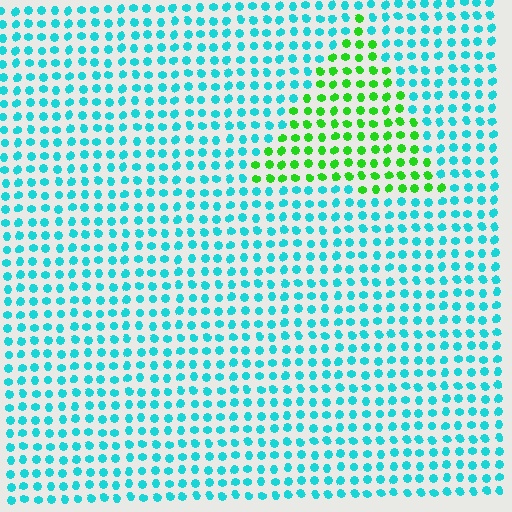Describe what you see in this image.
The image is filled with small cyan elements in a uniform arrangement. A triangle-shaped region is visible where the elements are tinted to a slightly different hue, forming a subtle color boundary.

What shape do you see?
I see a triangle.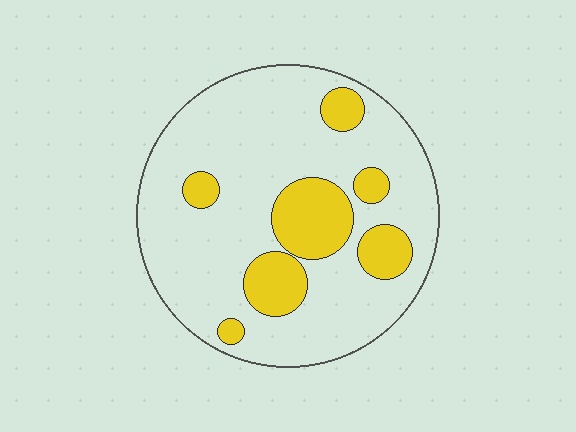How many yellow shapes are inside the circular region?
7.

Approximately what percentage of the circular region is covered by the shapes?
Approximately 20%.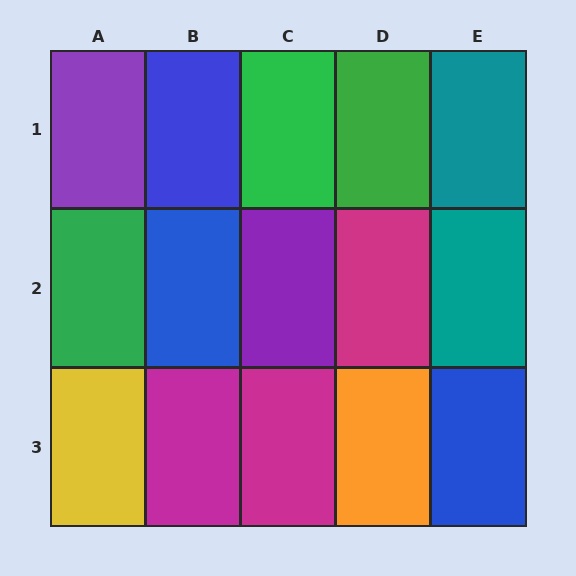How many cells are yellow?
1 cell is yellow.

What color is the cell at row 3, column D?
Orange.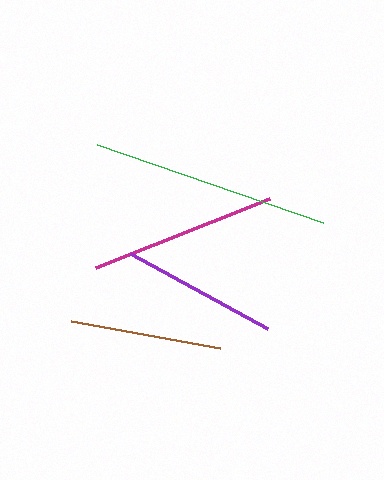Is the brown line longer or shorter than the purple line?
The purple line is longer than the brown line.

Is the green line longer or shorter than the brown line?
The green line is longer than the brown line.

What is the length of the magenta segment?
The magenta segment is approximately 187 pixels long.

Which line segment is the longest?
The green line is the longest at approximately 239 pixels.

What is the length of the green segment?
The green segment is approximately 239 pixels long.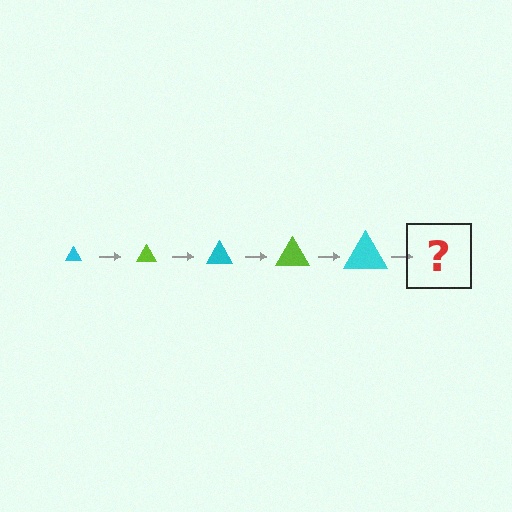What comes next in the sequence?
The next element should be a lime triangle, larger than the previous one.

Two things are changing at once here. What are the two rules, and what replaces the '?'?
The two rules are that the triangle grows larger each step and the color cycles through cyan and lime. The '?' should be a lime triangle, larger than the previous one.